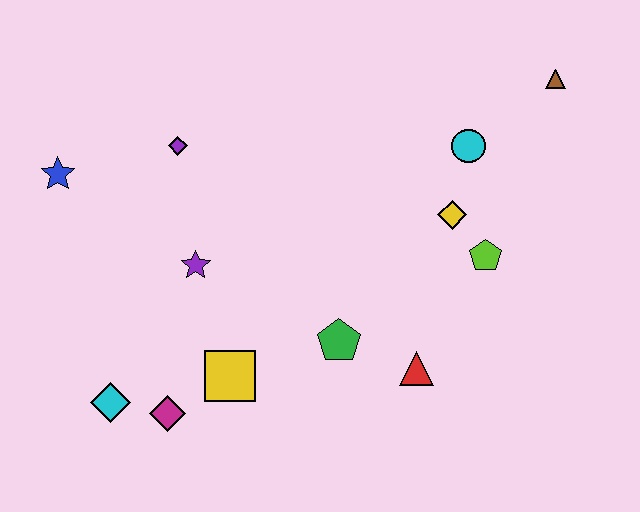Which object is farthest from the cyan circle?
The cyan diamond is farthest from the cyan circle.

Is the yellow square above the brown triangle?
No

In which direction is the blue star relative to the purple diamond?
The blue star is to the left of the purple diamond.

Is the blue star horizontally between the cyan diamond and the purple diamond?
No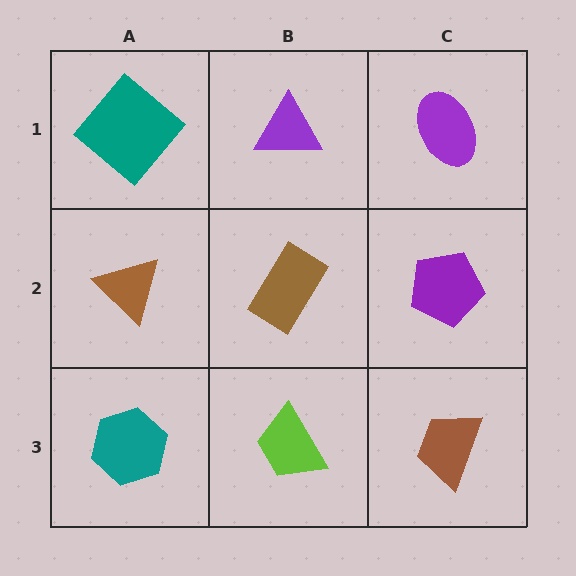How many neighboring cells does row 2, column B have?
4.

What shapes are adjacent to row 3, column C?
A purple pentagon (row 2, column C), a lime trapezoid (row 3, column B).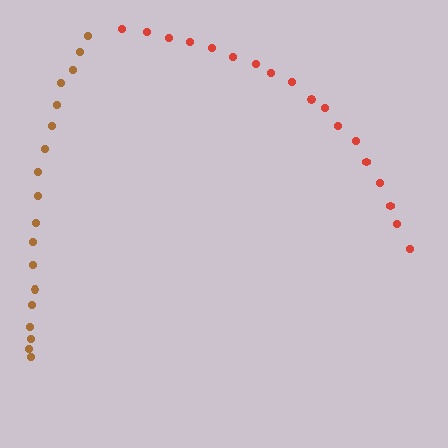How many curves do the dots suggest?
There are 2 distinct paths.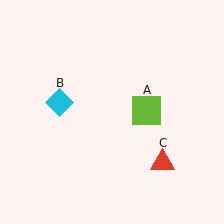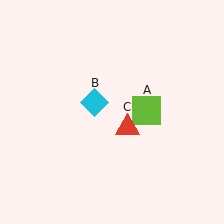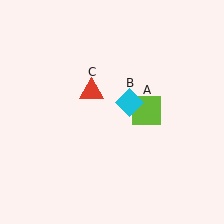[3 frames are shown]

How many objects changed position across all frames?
2 objects changed position: cyan diamond (object B), red triangle (object C).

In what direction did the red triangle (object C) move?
The red triangle (object C) moved up and to the left.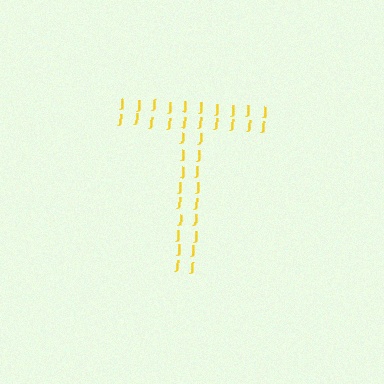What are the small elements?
The small elements are letter J's.